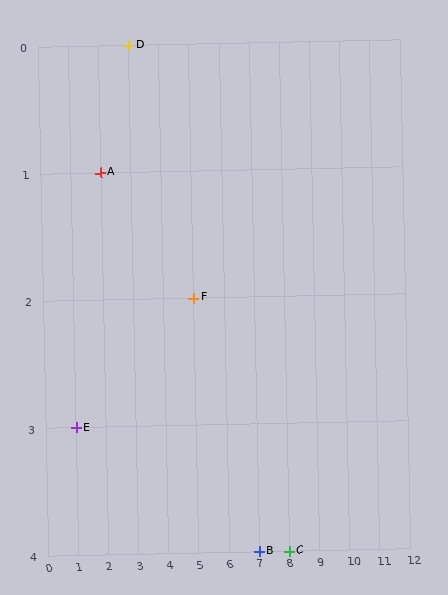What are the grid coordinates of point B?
Point B is at grid coordinates (7, 4).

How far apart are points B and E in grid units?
Points B and E are 6 columns and 1 row apart (about 6.1 grid units diagonally).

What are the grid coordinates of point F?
Point F is at grid coordinates (5, 2).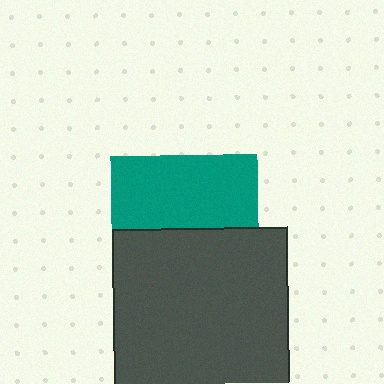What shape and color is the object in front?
The object in front is a dark gray square.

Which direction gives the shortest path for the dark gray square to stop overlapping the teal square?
Moving down gives the shortest separation.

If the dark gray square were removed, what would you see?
You would see the complete teal square.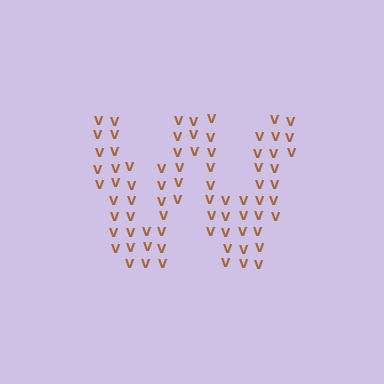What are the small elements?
The small elements are letter V's.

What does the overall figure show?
The overall figure shows the letter W.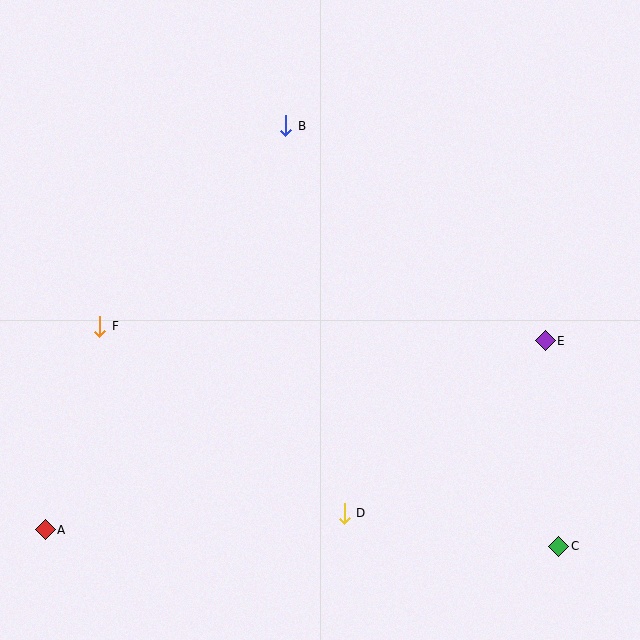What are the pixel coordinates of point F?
Point F is at (100, 326).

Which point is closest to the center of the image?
Point D at (344, 513) is closest to the center.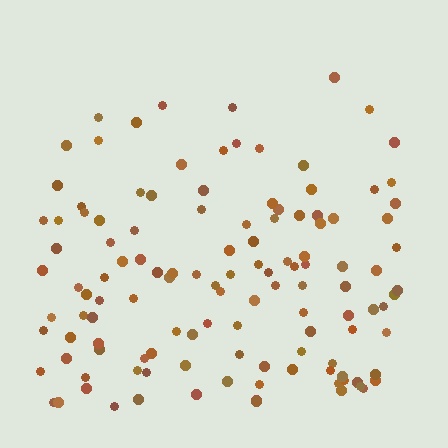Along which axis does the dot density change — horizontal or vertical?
Vertical.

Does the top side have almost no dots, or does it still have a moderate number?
Still a moderate number, just noticeably fewer than the bottom.